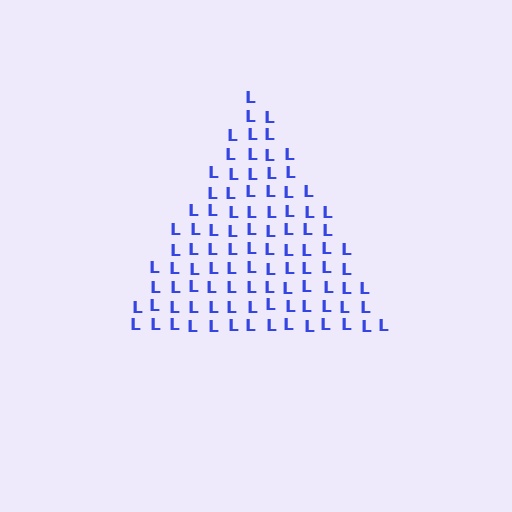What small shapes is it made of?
It is made of small letter L's.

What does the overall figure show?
The overall figure shows a triangle.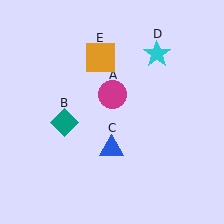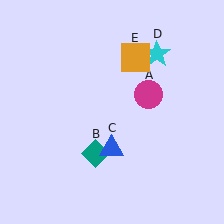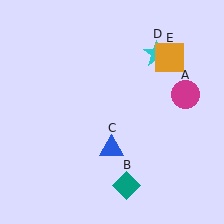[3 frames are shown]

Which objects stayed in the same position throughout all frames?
Blue triangle (object C) and cyan star (object D) remained stationary.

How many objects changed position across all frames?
3 objects changed position: magenta circle (object A), teal diamond (object B), orange square (object E).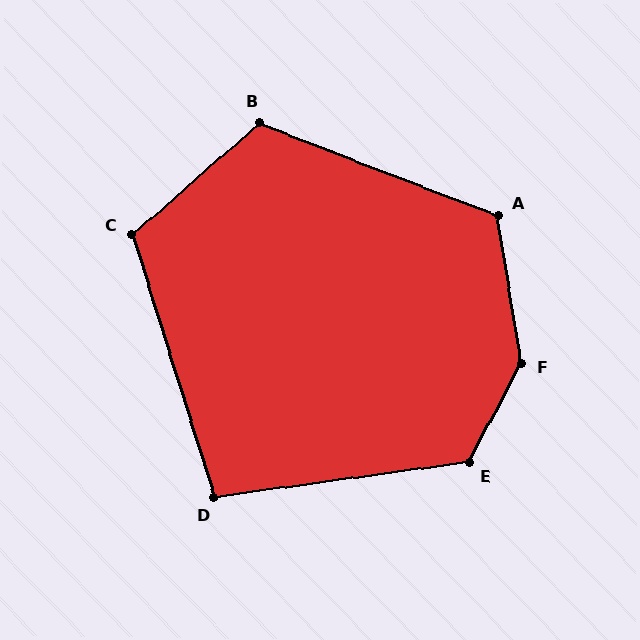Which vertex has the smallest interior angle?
D, at approximately 100 degrees.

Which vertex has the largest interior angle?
F, at approximately 143 degrees.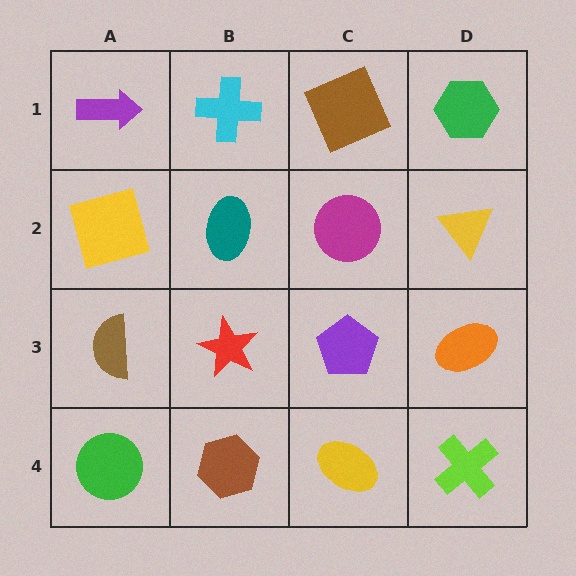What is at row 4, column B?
A brown hexagon.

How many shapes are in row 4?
4 shapes.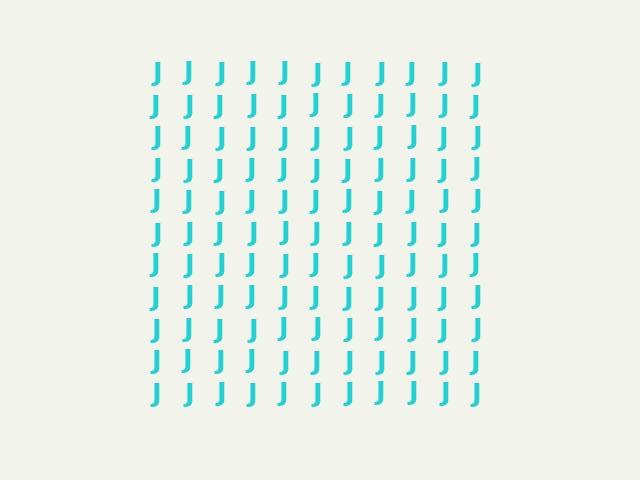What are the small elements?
The small elements are letter J's.